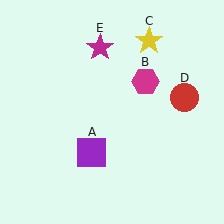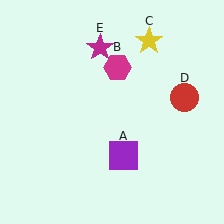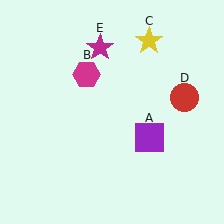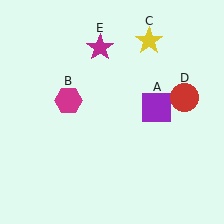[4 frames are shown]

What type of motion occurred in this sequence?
The purple square (object A), magenta hexagon (object B) rotated counterclockwise around the center of the scene.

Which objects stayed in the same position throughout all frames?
Yellow star (object C) and red circle (object D) and magenta star (object E) remained stationary.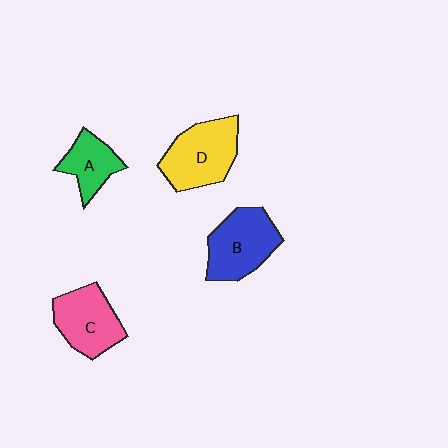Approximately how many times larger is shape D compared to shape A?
Approximately 1.6 times.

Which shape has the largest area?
Shape D (yellow).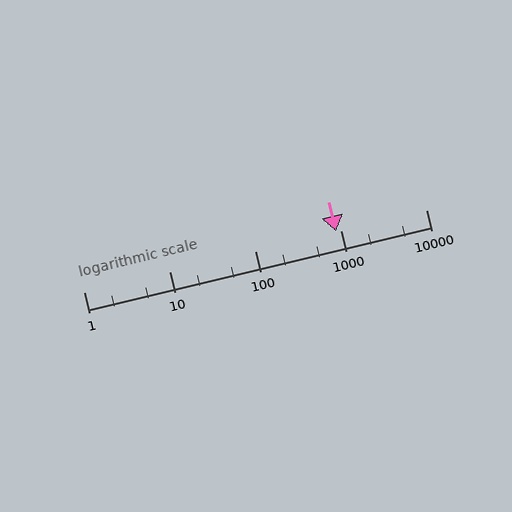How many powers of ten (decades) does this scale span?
The scale spans 4 decades, from 1 to 10000.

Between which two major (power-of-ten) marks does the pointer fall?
The pointer is between 100 and 1000.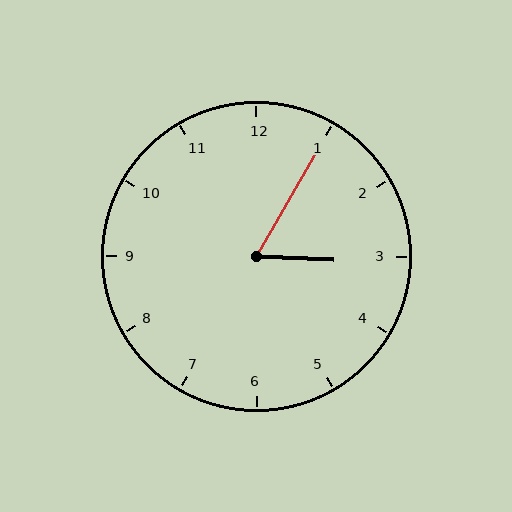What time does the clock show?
3:05.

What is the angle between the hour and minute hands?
Approximately 62 degrees.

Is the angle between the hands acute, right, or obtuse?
It is acute.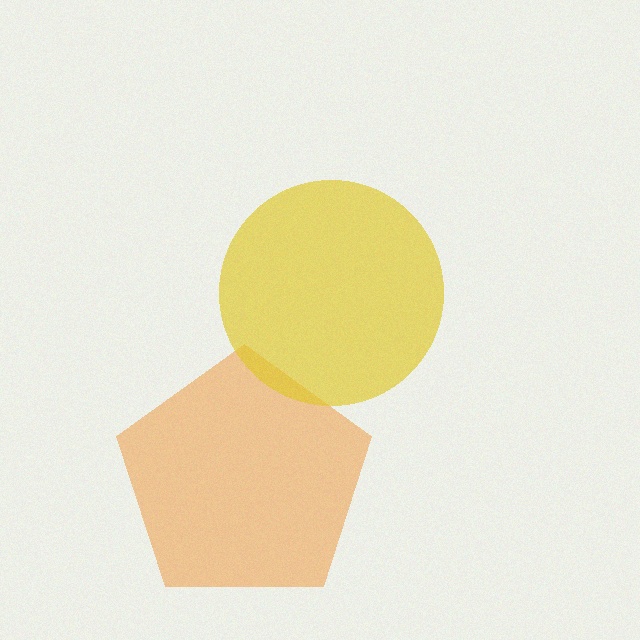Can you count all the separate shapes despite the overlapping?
Yes, there are 2 separate shapes.